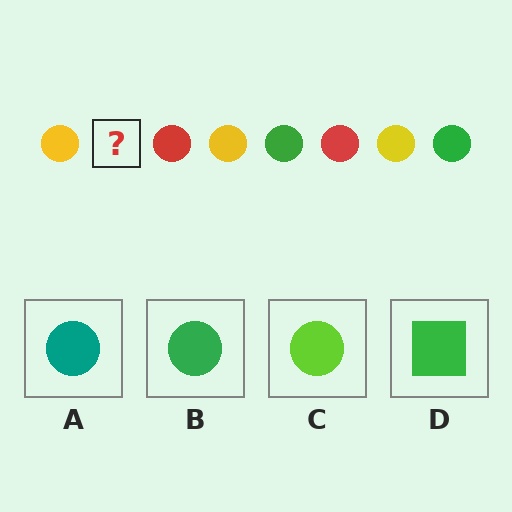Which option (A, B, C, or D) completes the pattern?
B.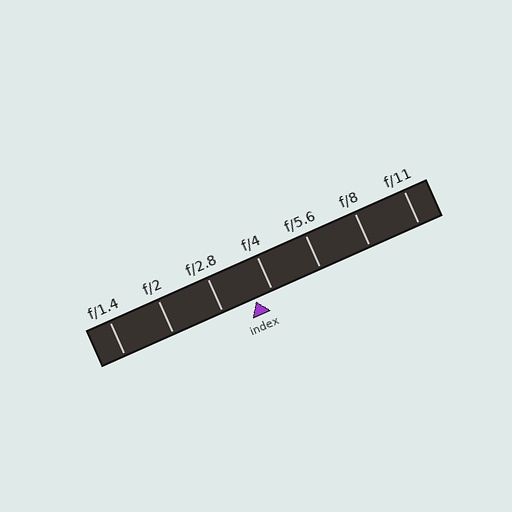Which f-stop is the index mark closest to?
The index mark is closest to f/4.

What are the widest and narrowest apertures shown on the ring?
The widest aperture shown is f/1.4 and the narrowest is f/11.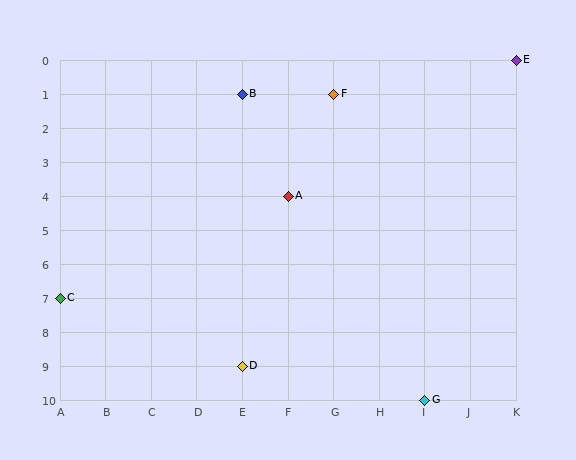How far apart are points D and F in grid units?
Points D and F are 2 columns and 8 rows apart (about 8.2 grid units diagonally).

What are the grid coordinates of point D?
Point D is at grid coordinates (E, 9).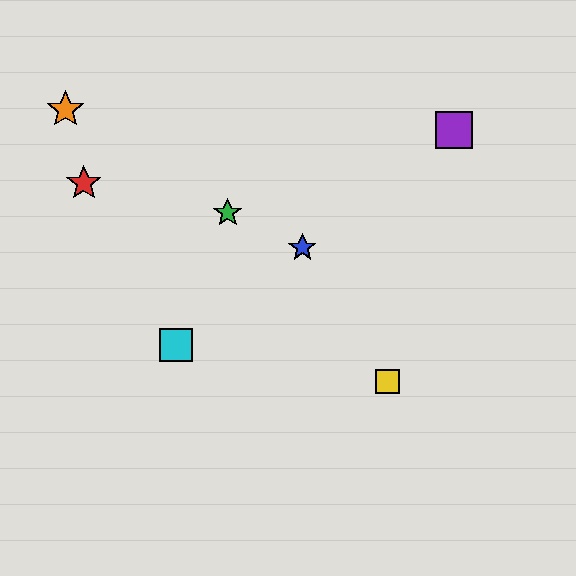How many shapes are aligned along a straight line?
3 shapes (the blue star, the purple square, the cyan square) are aligned along a straight line.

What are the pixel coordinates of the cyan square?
The cyan square is at (176, 345).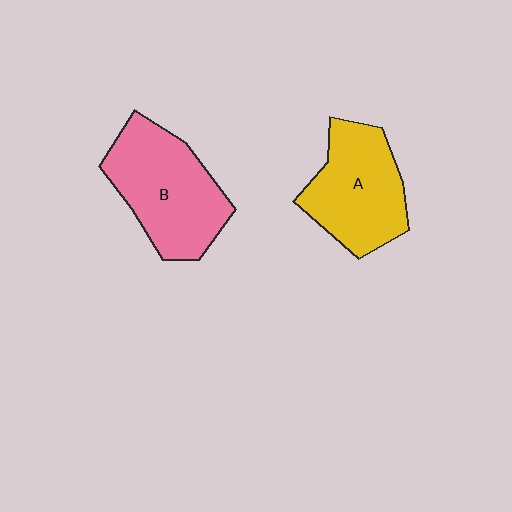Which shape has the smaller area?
Shape A (yellow).